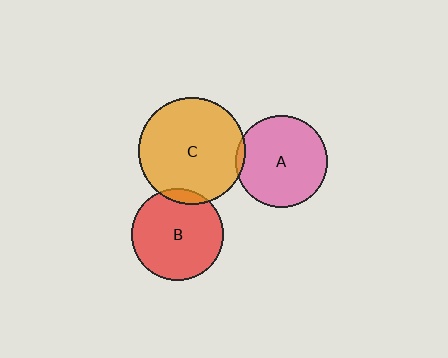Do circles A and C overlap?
Yes.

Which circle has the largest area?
Circle C (orange).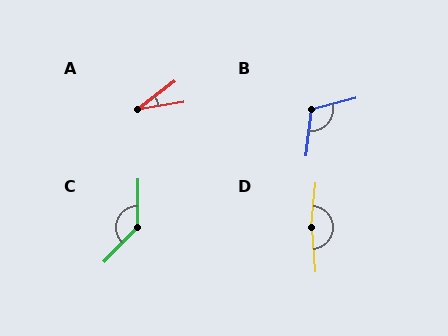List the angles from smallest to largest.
A (28°), B (111°), C (136°), D (170°).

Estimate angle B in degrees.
Approximately 111 degrees.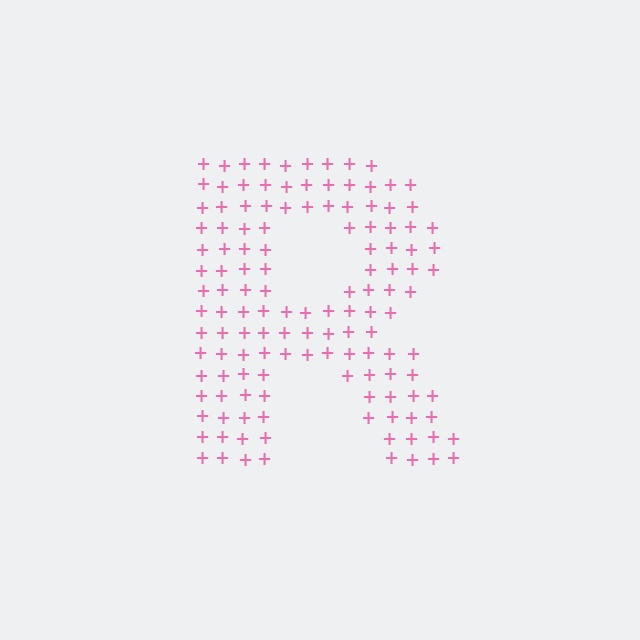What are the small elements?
The small elements are plus signs.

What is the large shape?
The large shape is the letter R.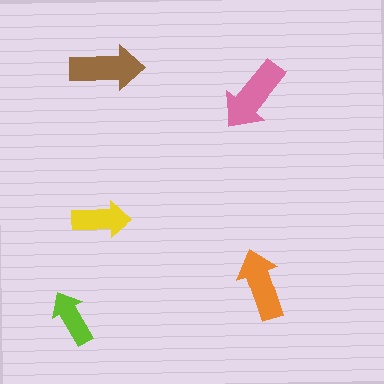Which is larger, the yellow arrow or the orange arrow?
The orange one.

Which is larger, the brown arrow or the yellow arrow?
The brown one.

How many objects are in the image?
There are 5 objects in the image.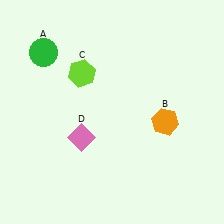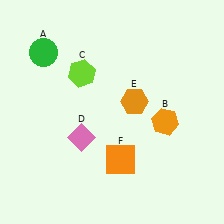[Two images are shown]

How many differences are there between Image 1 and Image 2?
There are 2 differences between the two images.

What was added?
An orange hexagon (E), an orange square (F) were added in Image 2.